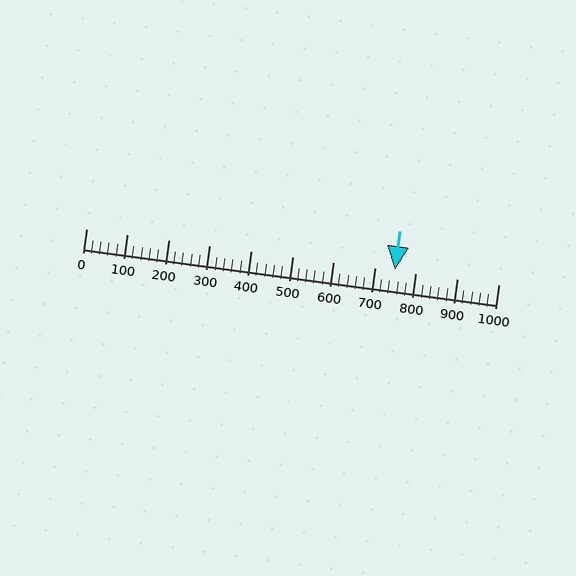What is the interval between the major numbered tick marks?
The major tick marks are spaced 100 units apart.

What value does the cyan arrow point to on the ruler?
The cyan arrow points to approximately 749.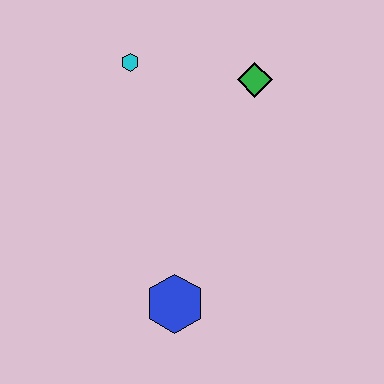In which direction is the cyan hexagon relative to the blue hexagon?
The cyan hexagon is above the blue hexagon.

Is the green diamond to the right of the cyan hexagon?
Yes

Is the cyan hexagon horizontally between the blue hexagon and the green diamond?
No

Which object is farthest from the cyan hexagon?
The blue hexagon is farthest from the cyan hexagon.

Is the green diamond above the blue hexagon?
Yes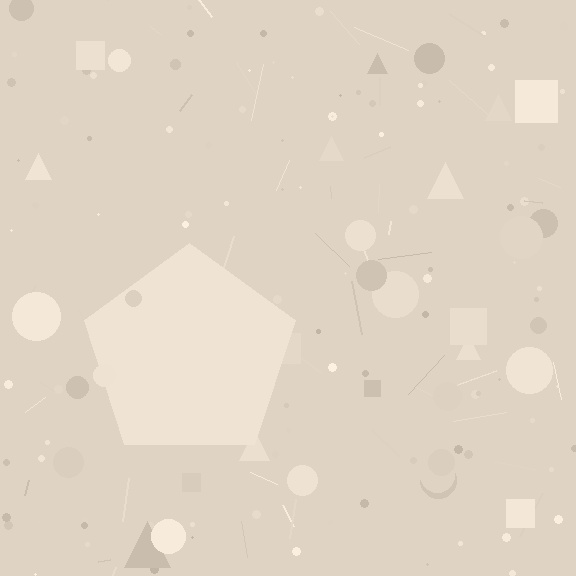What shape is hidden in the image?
A pentagon is hidden in the image.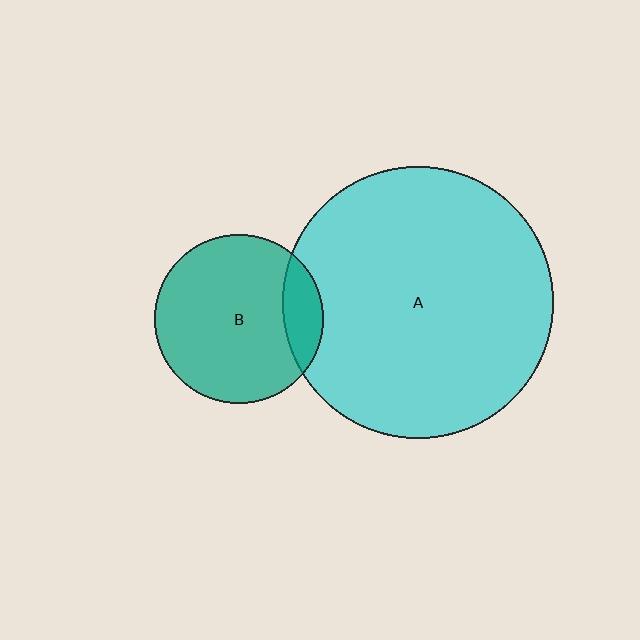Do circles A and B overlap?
Yes.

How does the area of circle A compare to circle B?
Approximately 2.6 times.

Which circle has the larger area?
Circle A (cyan).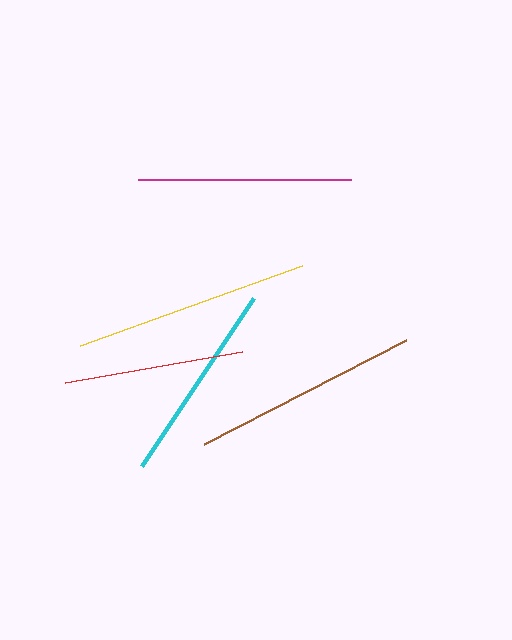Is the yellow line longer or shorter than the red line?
The yellow line is longer than the red line.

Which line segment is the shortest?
The red line is the shortest at approximately 180 pixels.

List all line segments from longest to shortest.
From longest to shortest: yellow, brown, magenta, cyan, red.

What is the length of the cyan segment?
The cyan segment is approximately 202 pixels long.